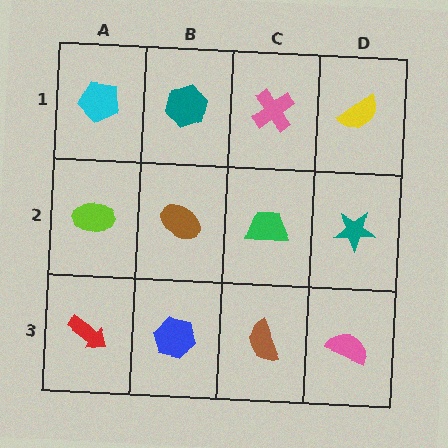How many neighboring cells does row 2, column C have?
4.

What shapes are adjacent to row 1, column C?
A green trapezoid (row 2, column C), a teal hexagon (row 1, column B), a yellow semicircle (row 1, column D).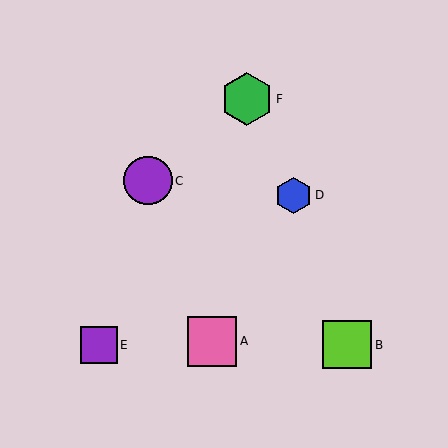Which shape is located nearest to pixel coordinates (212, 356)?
The pink square (labeled A) at (212, 341) is nearest to that location.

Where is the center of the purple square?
The center of the purple square is at (99, 345).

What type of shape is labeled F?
Shape F is a green hexagon.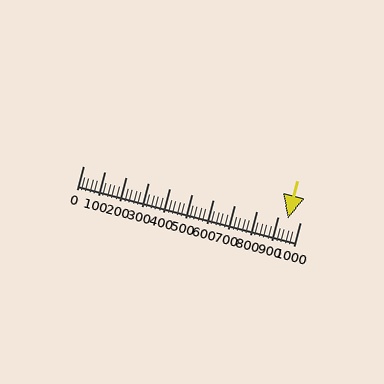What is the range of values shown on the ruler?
The ruler shows values from 0 to 1000.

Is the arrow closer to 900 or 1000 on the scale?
The arrow is closer to 900.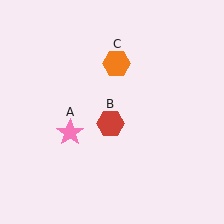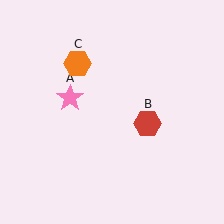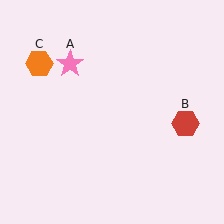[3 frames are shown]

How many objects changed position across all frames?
3 objects changed position: pink star (object A), red hexagon (object B), orange hexagon (object C).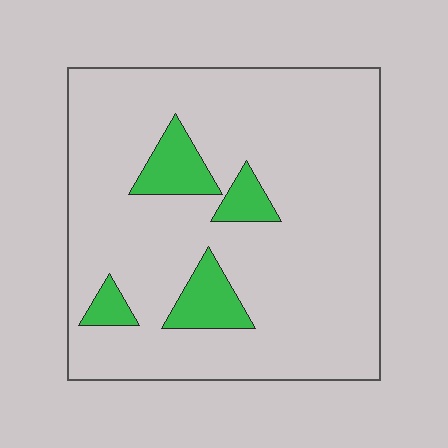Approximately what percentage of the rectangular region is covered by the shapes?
Approximately 10%.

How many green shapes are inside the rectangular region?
4.